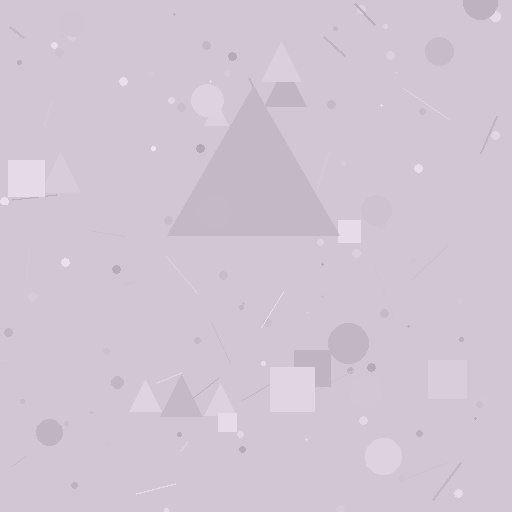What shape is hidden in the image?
A triangle is hidden in the image.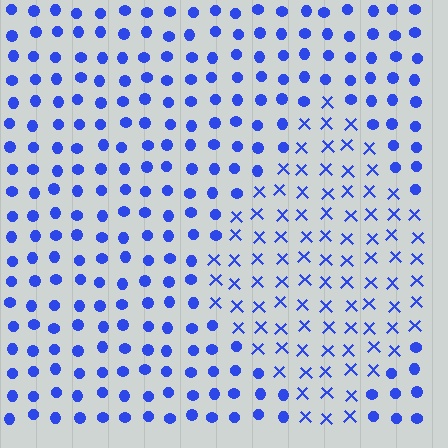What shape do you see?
I see a diamond.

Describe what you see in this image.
The image is filled with small blue elements arranged in a uniform grid. A diamond-shaped region contains X marks, while the surrounding area contains circles. The boundary is defined purely by the change in element shape.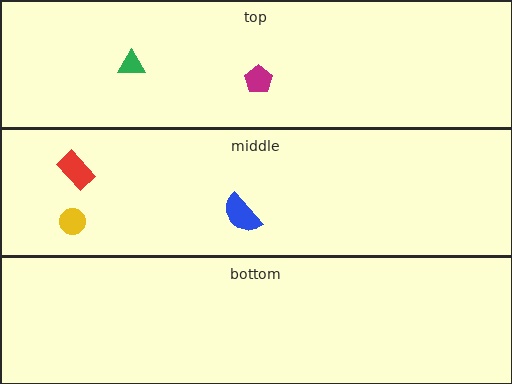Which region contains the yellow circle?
The middle region.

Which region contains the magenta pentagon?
The top region.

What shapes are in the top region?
The green triangle, the magenta pentagon.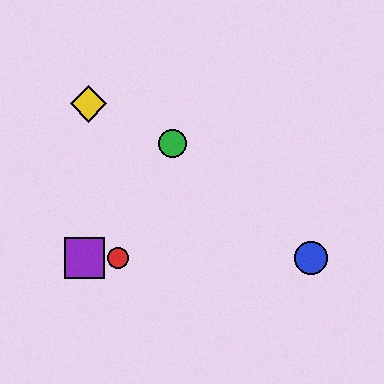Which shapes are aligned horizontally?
The red circle, the blue circle, the purple square are aligned horizontally.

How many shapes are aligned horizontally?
3 shapes (the red circle, the blue circle, the purple square) are aligned horizontally.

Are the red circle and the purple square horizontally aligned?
Yes, both are at y≈258.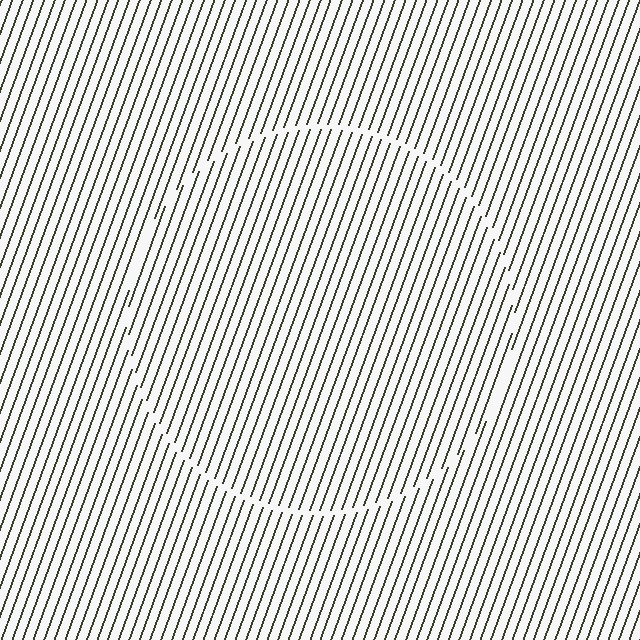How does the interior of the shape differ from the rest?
The interior of the shape contains the same grating, shifted by half a period — the contour is defined by the phase discontinuity where line-ends from the inner and outer gratings abut.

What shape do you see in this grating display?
An illusory circle. The interior of the shape contains the same grating, shifted by half a period — the contour is defined by the phase discontinuity where line-ends from the inner and outer gratings abut.